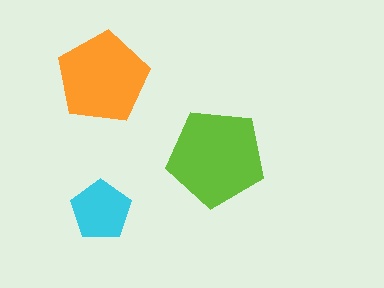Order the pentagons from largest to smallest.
the lime one, the orange one, the cyan one.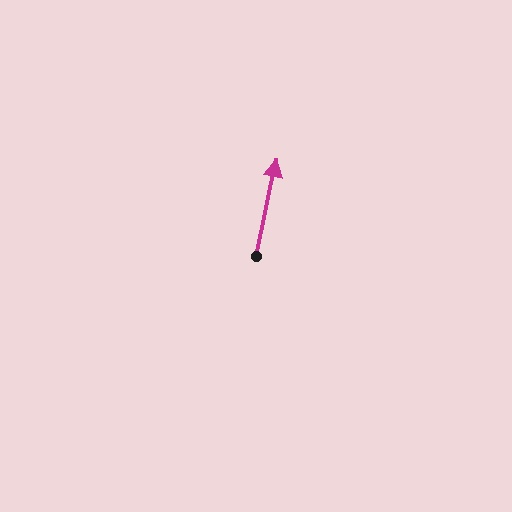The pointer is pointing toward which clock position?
Roughly 12 o'clock.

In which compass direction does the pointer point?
North.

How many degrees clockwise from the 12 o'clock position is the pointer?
Approximately 12 degrees.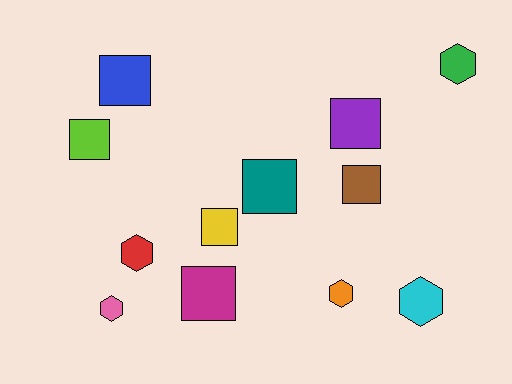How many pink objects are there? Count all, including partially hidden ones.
There is 1 pink object.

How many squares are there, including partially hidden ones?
There are 7 squares.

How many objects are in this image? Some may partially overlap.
There are 12 objects.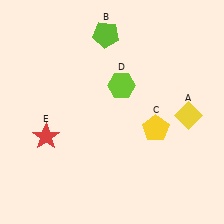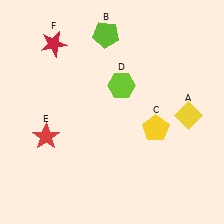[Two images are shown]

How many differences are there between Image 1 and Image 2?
There is 1 difference between the two images.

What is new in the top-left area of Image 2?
A red star (F) was added in the top-left area of Image 2.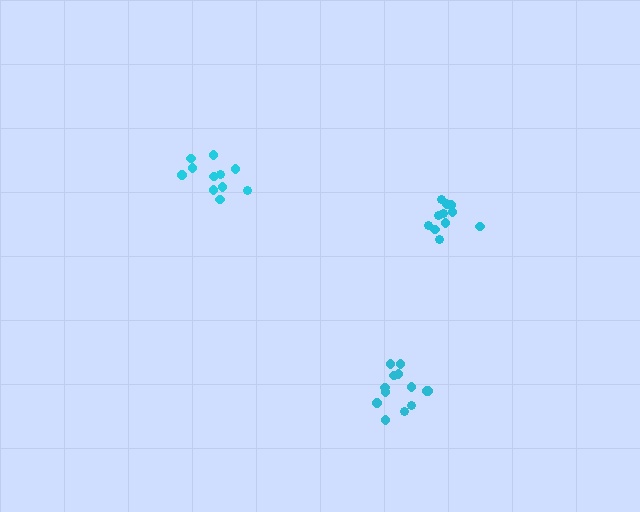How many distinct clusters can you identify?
There are 3 distinct clusters.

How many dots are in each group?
Group 1: 11 dots, Group 2: 11 dots, Group 3: 13 dots (35 total).